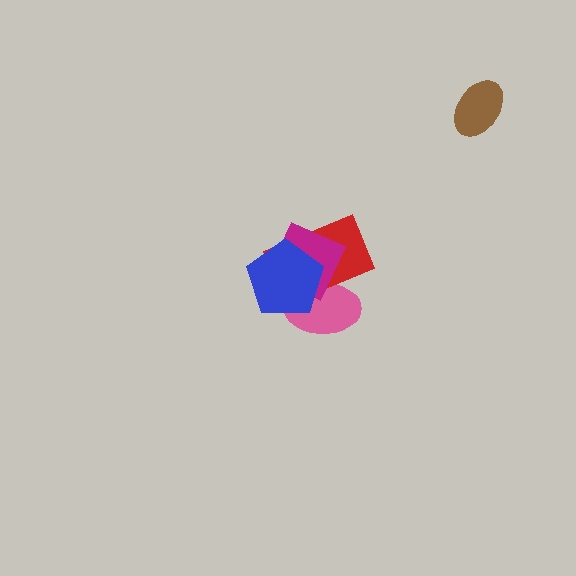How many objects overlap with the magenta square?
3 objects overlap with the magenta square.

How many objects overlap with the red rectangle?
3 objects overlap with the red rectangle.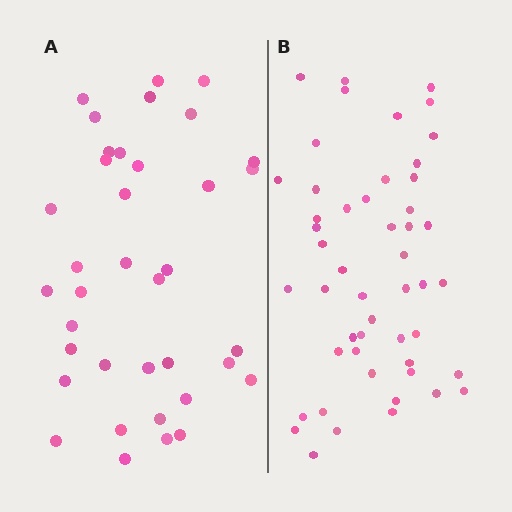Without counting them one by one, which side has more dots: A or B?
Region B (the right region) has more dots.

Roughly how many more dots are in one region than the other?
Region B has approximately 15 more dots than region A.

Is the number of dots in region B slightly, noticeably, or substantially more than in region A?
Region B has noticeably more, but not dramatically so. The ratio is roughly 1.4 to 1.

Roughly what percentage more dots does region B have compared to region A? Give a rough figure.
About 35% more.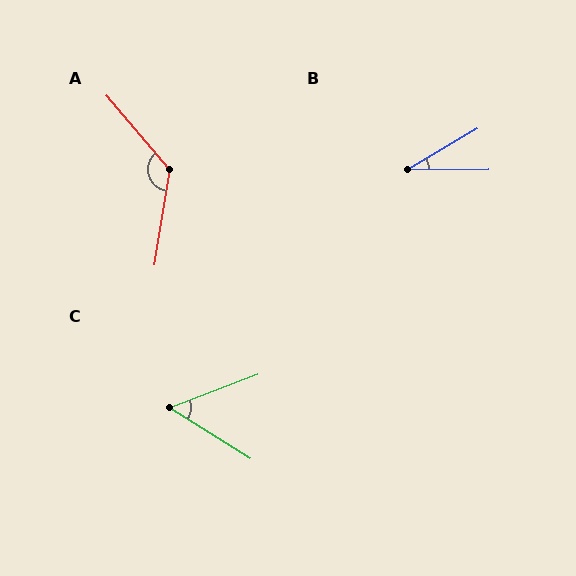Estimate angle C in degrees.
Approximately 53 degrees.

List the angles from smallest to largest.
B (30°), C (53°), A (130°).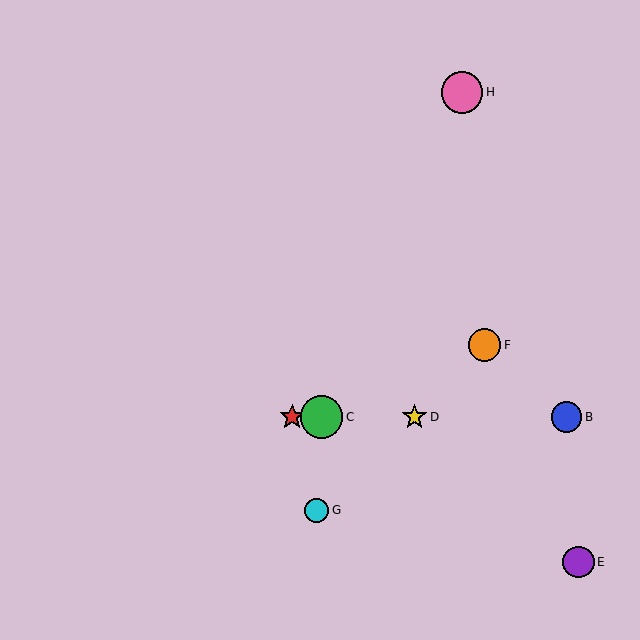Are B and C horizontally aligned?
Yes, both are at y≈417.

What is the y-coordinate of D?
Object D is at y≈417.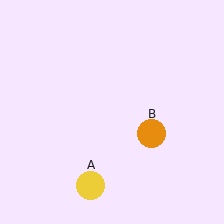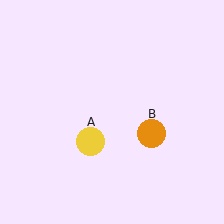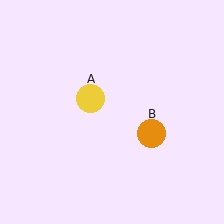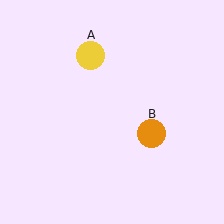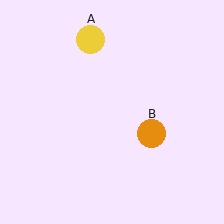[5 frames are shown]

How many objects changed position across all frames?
1 object changed position: yellow circle (object A).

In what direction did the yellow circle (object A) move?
The yellow circle (object A) moved up.